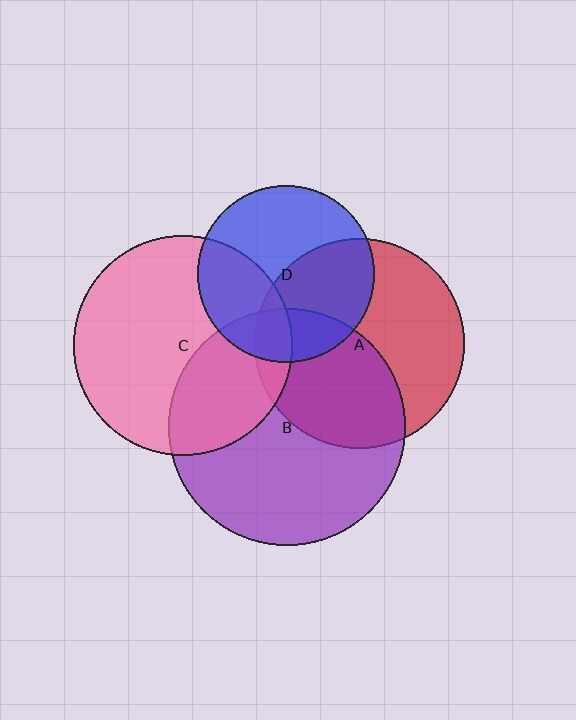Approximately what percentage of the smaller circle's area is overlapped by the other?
Approximately 30%.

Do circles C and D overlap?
Yes.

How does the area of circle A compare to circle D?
Approximately 1.4 times.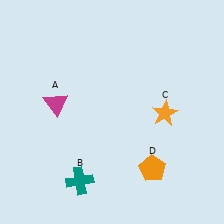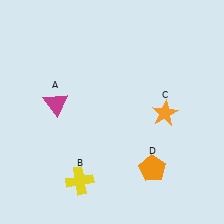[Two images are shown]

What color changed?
The cross (B) changed from teal in Image 1 to yellow in Image 2.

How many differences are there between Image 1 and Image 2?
There is 1 difference between the two images.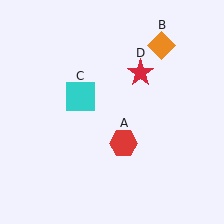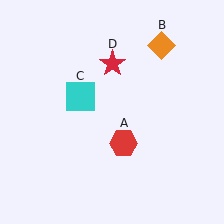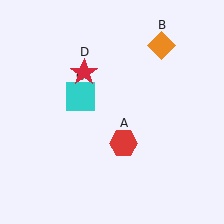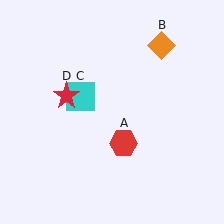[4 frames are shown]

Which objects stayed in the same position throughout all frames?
Red hexagon (object A) and orange diamond (object B) and cyan square (object C) remained stationary.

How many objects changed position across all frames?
1 object changed position: red star (object D).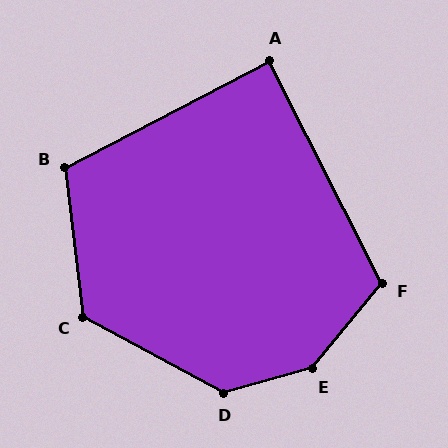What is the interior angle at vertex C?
Approximately 125 degrees (obtuse).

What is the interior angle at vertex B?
Approximately 111 degrees (obtuse).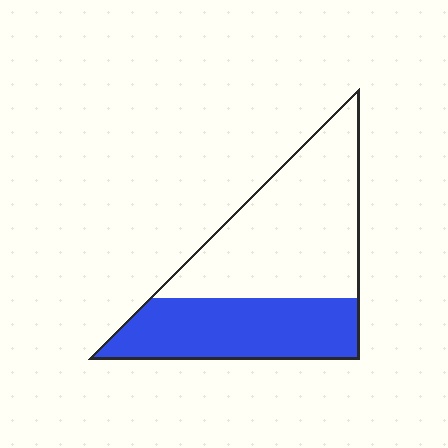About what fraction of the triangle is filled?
About two fifths (2/5).